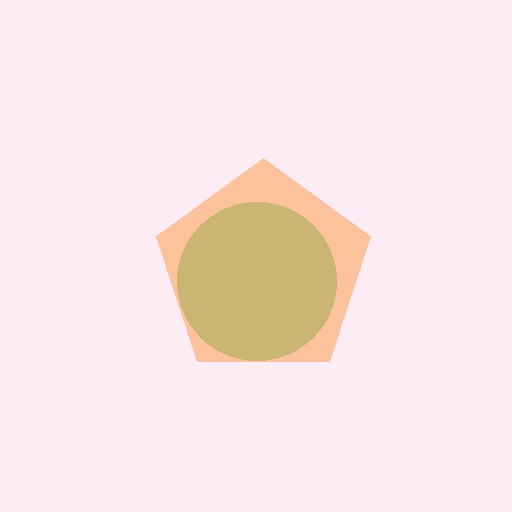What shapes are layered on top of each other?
The layered shapes are: a green circle, an orange pentagon.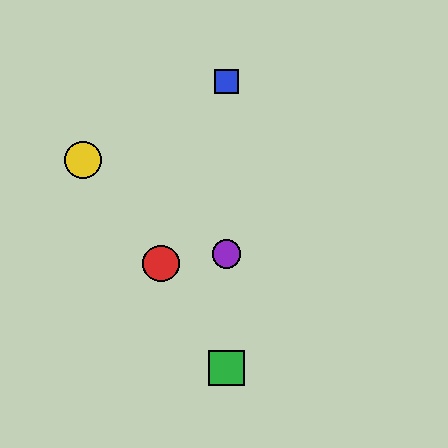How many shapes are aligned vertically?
3 shapes (the blue square, the green square, the purple circle) are aligned vertically.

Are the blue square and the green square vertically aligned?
Yes, both are at x≈226.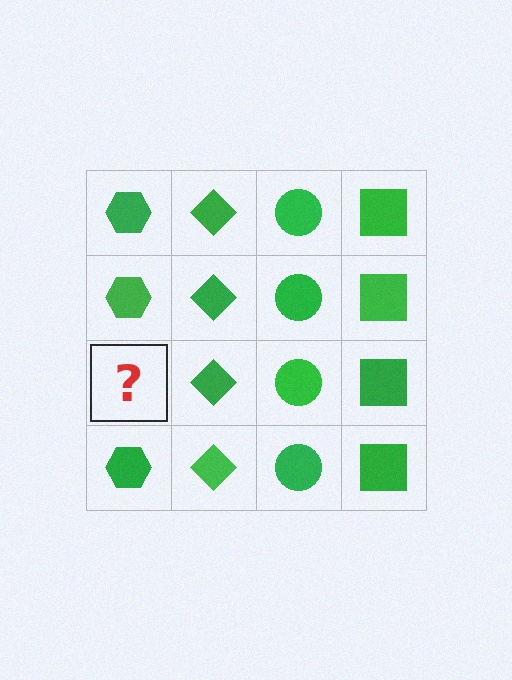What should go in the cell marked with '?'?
The missing cell should contain a green hexagon.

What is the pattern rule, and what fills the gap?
The rule is that each column has a consistent shape. The gap should be filled with a green hexagon.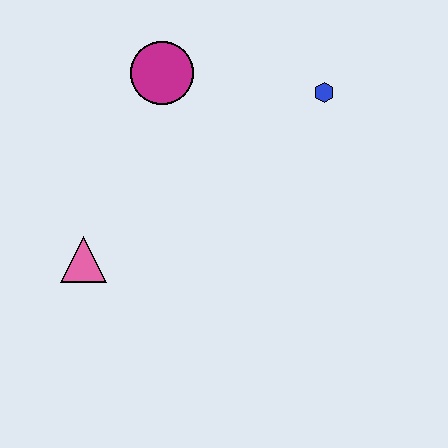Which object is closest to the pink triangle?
The magenta circle is closest to the pink triangle.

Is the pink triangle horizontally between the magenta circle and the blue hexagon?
No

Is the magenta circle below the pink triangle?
No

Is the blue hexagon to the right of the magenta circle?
Yes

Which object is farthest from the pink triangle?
The blue hexagon is farthest from the pink triangle.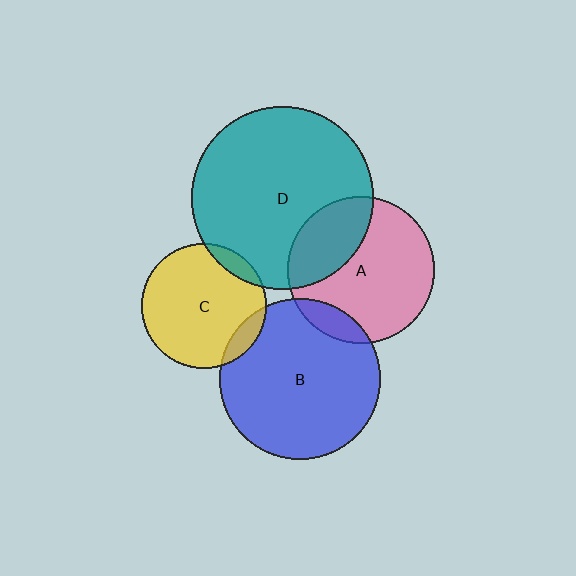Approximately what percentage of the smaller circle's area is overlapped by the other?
Approximately 10%.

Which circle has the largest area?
Circle D (teal).